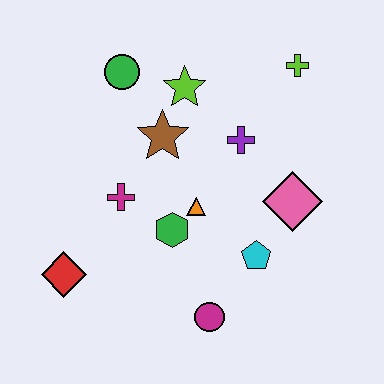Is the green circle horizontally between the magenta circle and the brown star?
No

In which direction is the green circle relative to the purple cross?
The green circle is to the left of the purple cross.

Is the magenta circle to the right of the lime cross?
No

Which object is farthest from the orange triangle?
The lime cross is farthest from the orange triangle.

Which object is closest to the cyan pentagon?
The pink diamond is closest to the cyan pentagon.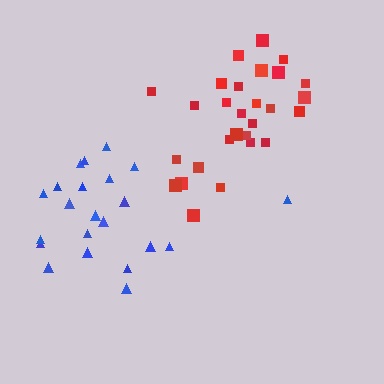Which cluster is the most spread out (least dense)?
Blue.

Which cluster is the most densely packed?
Red.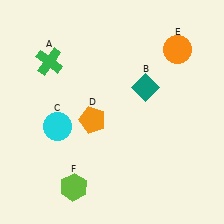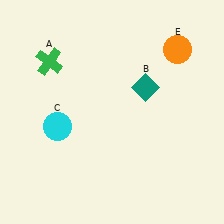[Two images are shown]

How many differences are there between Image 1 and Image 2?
There are 2 differences between the two images.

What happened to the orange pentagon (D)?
The orange pentagon (D) was removed in Image 2. It was in the bottom-left area of Image 1.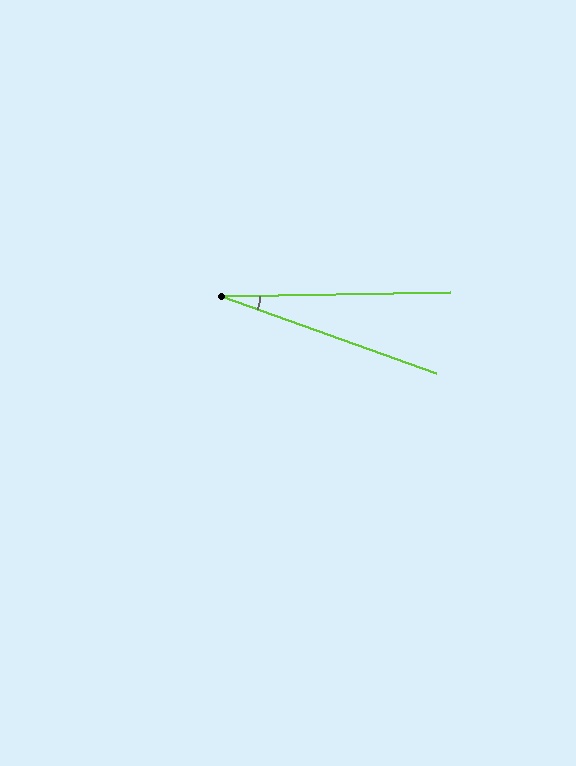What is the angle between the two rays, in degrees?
Approximately 21 degrees.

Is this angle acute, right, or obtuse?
It is acute.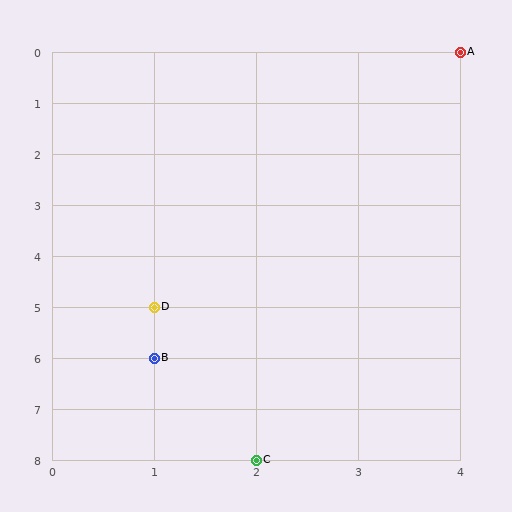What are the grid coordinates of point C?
Point C is at grid coordinates (2, 8).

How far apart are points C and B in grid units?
Points C and B are 1 column and 2 rows apart (about 2.2 grid units diagonally).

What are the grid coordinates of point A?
Point A is at grid coordinates (4, 0).